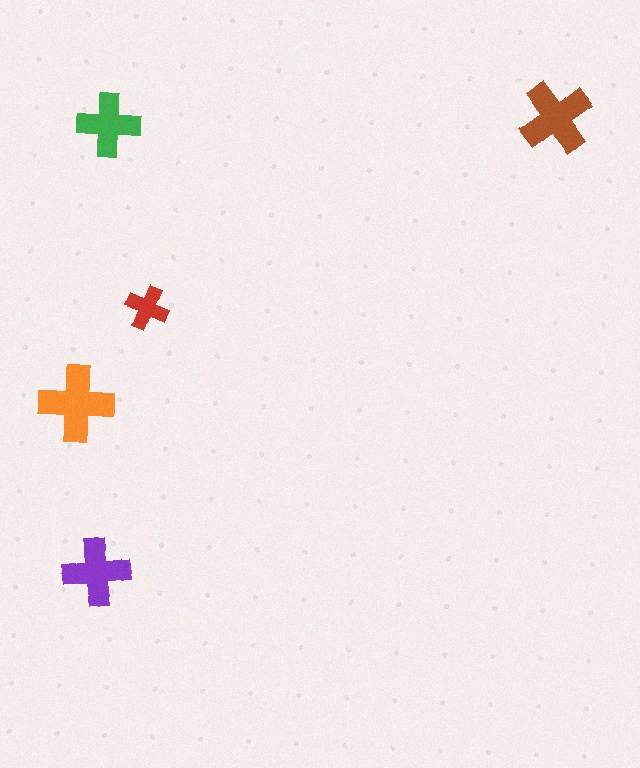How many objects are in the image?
There are 5 objects in the image.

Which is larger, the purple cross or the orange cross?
The orange one.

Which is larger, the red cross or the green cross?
The green one.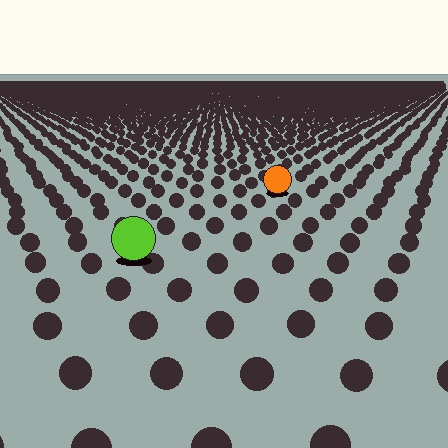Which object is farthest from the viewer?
The orange circle is farthest from the viewer. It appears smaller and the ground texture around it is denser.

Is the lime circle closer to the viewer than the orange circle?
Yes. The lime circle is closer — you can tell from the texture gradient: the ground texture is coarser near it.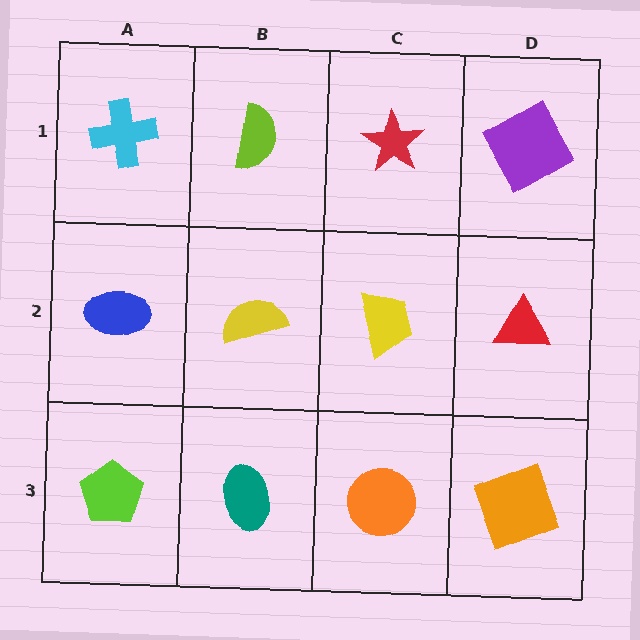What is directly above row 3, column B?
A yellow semicircle.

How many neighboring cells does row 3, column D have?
2.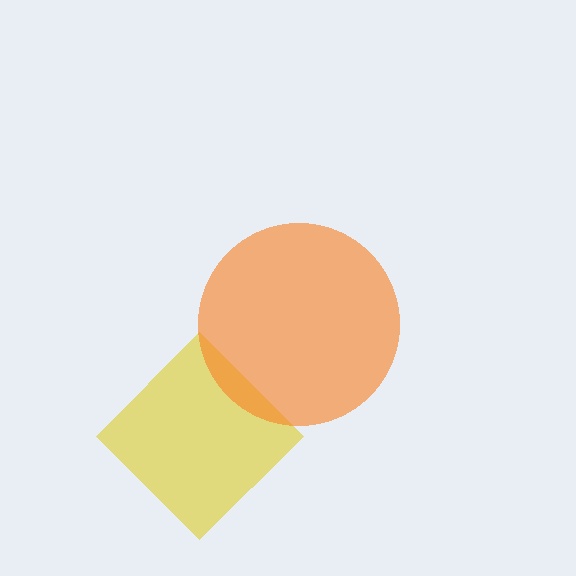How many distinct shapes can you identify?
There are 2 distinct shapes: a yellow diamond, an orange circle.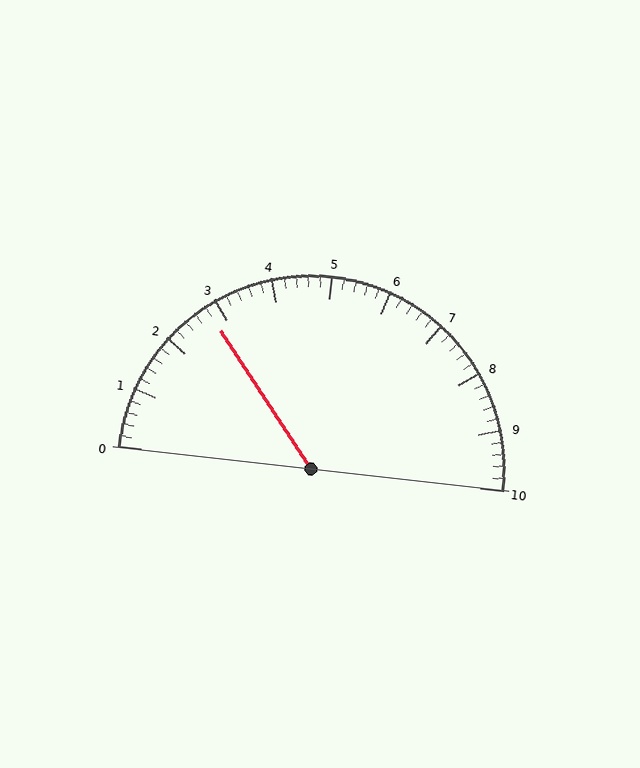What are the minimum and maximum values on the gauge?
The gauge ranges from 0 to 10.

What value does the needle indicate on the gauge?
The needle indicates approximately 2.8.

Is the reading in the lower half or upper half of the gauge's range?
The reading is in the lower half of the range (0 to 10).